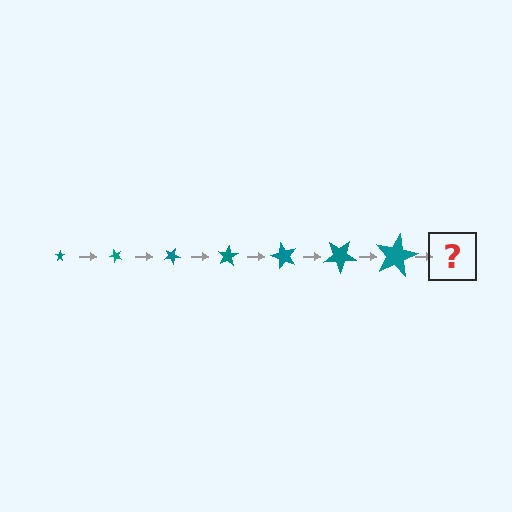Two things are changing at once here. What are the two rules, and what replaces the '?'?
The two rules are that the star grows larger each step and it rotates 50 degrees each step. The '?' should be a star, larger than the previous one and rotated 350 degrees from the start.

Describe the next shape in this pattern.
It should be a star, larger than the previous one and rotated 350 degrees from the start.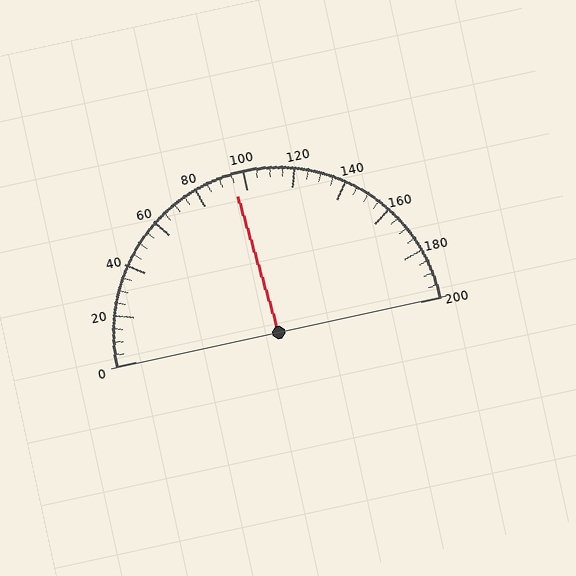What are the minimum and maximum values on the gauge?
The gauge ranges from 0 to 200.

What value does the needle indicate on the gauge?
The needle indicates approximately 95.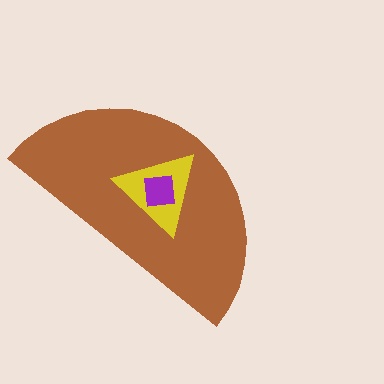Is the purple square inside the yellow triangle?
Yes.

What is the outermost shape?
The brown semicircle.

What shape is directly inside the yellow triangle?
The purple square.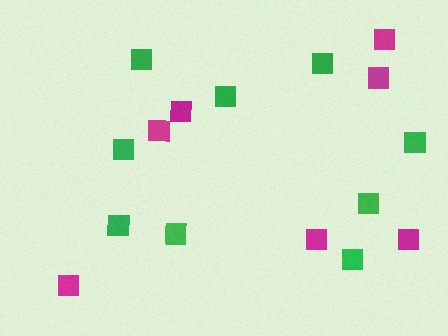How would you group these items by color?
There are 2 groups: one group of magenta squares (7) and one group of green squares (9).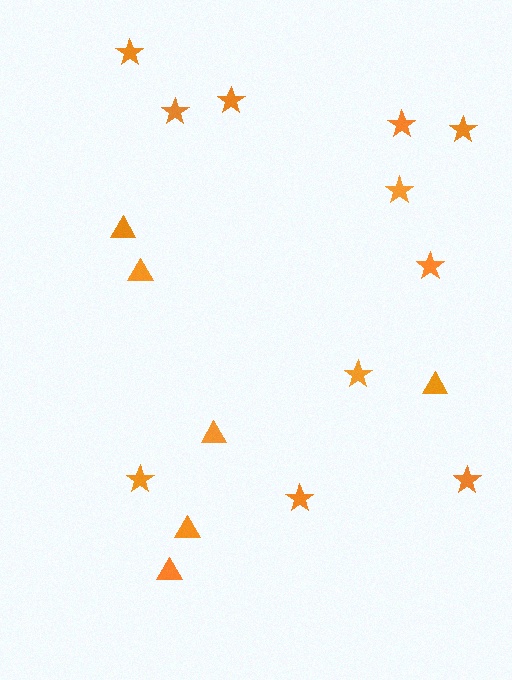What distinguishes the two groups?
There are 2 groups: one group of stars (11) and one group of triangles (6).